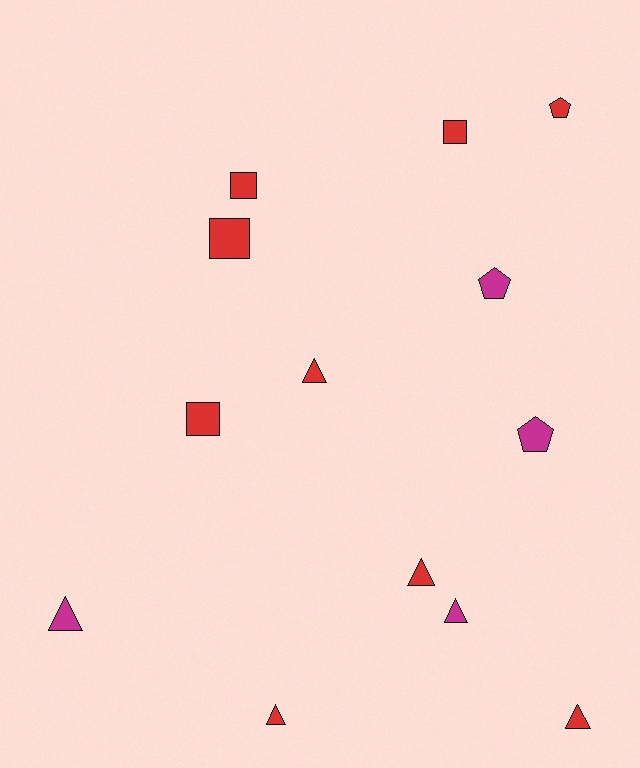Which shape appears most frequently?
Triangle, with 6 objects.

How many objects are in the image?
There are 13 objects.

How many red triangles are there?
There are 4 red triangles.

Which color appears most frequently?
Red, with 9 objects.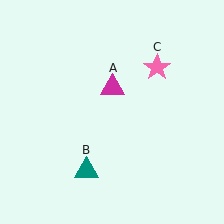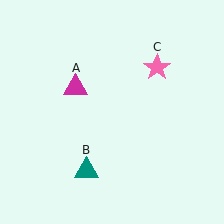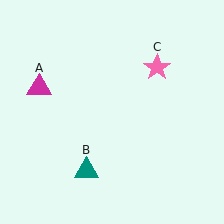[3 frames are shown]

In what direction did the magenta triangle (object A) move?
The magenta triangle (object A) moved left.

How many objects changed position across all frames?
1 object changed position: magenta triangle (object A).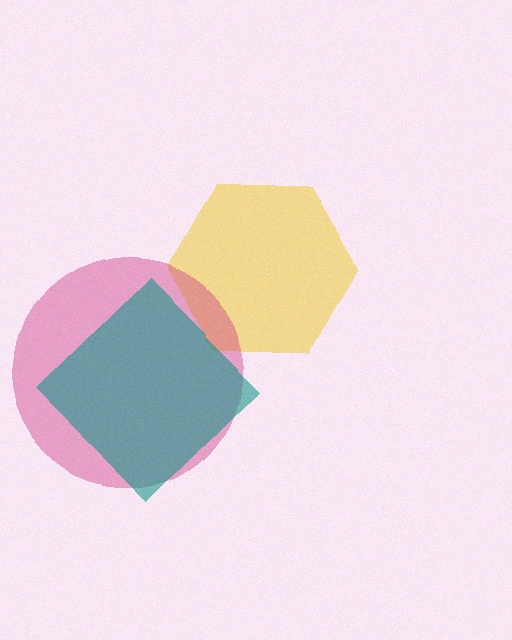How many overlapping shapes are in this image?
There are 3 overlapping shapes in the image.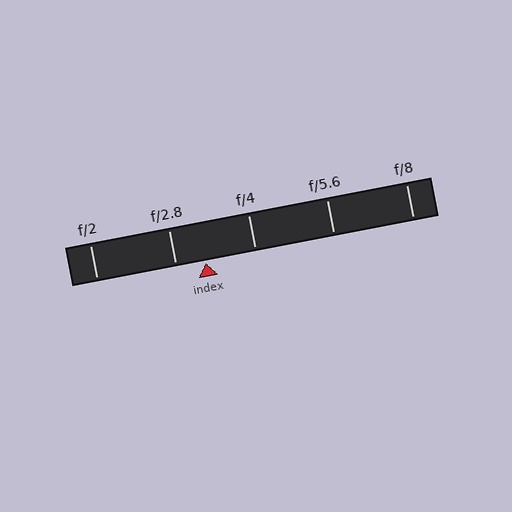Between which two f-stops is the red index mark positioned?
The index mark is between f/2.8 and f/4.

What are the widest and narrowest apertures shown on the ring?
The widest aperture shown is f/2 and the narrowest is f/8.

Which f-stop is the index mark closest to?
The index mark is closest to f/2.8.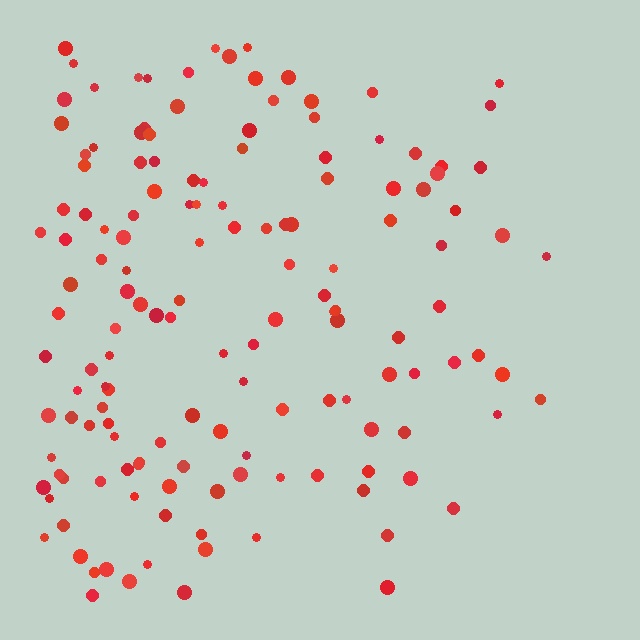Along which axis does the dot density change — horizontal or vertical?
Horizontal.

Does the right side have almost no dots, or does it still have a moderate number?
Still a moderate number, just noticeably fewer than the left.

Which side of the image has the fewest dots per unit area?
The right.